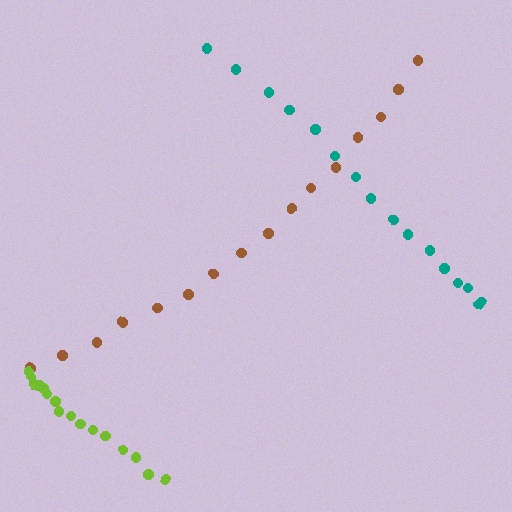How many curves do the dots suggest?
There are 3 distinct paths.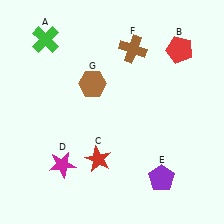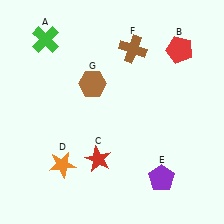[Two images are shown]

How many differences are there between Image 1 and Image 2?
There is 1 difference between the two images.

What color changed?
The star (D) changed from magenta in Image 1 to orange in Image 2.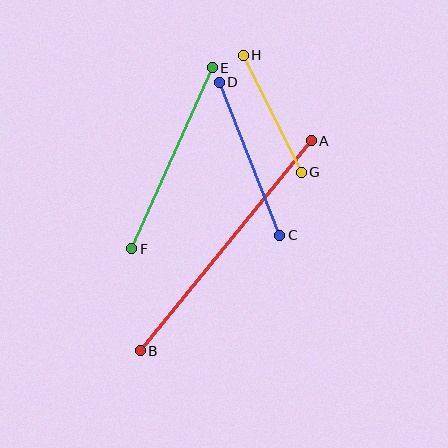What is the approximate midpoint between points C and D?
The midpoint is at approximately (250, 159) pixels.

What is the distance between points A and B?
The distance is approximately 271 pixels.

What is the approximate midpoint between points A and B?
The midpoint is at approximately (226, 246) pixels.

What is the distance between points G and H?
The distance is approximately 131 pixels.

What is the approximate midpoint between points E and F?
The midpoint is at approximately (172, 158) pixels.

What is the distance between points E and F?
The distance is approximately 198 pixels.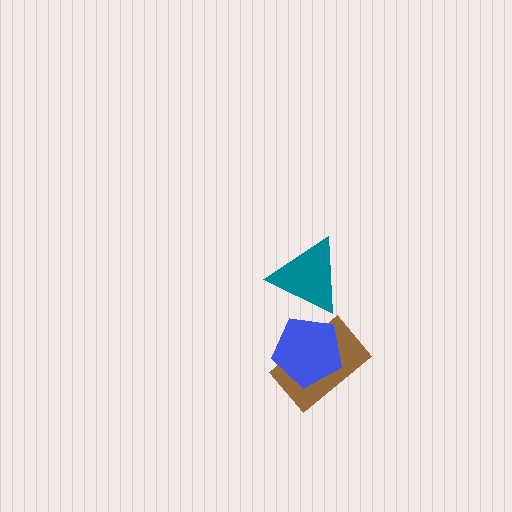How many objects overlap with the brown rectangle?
1 object overlaps with the brown rectangle.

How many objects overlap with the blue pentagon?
1 object overlaps with the blue pentagon.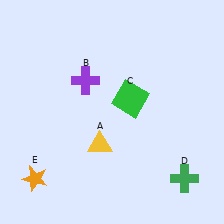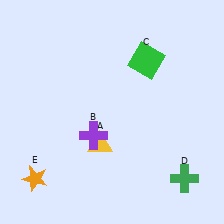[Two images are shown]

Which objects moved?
The objects that moved are: the purple cross (B), the green square (C).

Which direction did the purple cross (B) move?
The purple cross (B) moved down.